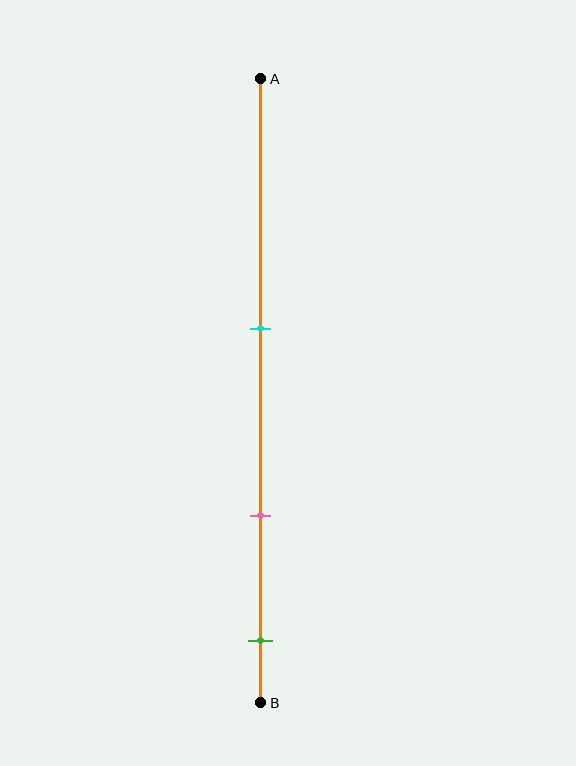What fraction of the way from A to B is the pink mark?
The pink mark is approximately 70% (0.7) of the way from A to B.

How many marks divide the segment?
There are 3 marks dividing the segment.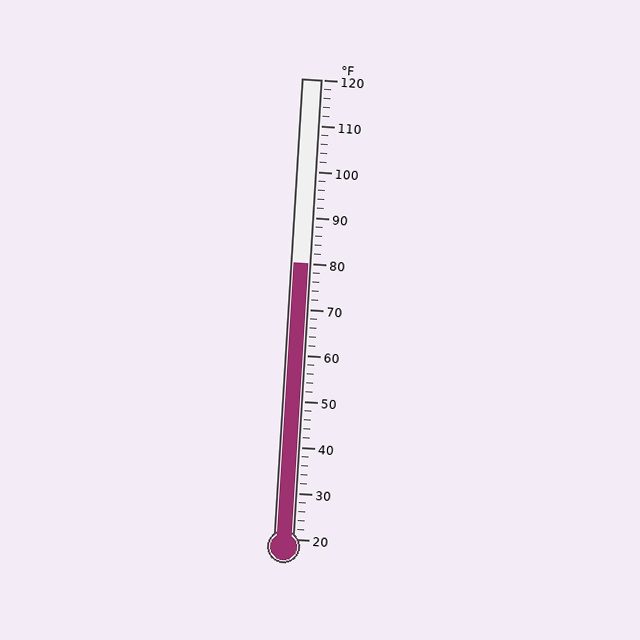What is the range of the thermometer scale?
The thermometer scale ranges from 20°F to 120°F.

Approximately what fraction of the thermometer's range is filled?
The thermometer is filled to approximately 60% of its range.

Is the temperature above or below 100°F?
The temperature is below 100°F.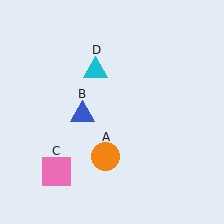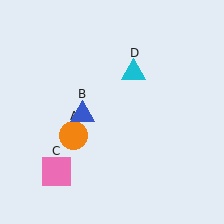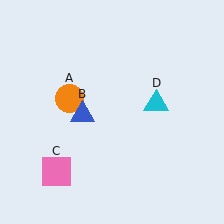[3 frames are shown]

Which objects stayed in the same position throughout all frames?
Blue triangle (object B) and pink square (object C) remained stationary.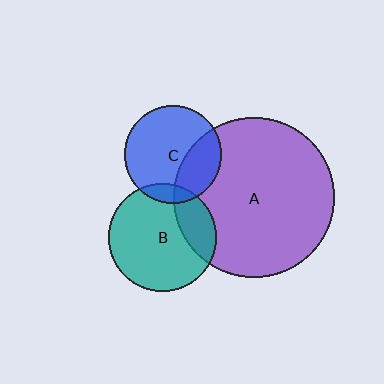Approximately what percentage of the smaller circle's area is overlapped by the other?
Approximately 10%.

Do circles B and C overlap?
Yes.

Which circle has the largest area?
Circle A (purple).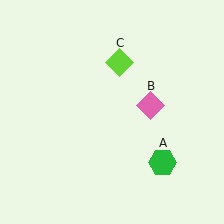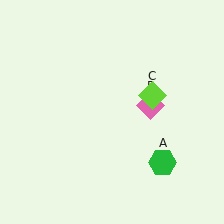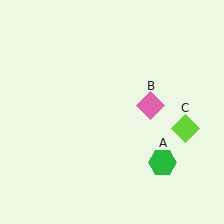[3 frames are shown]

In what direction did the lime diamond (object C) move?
The lime diamond (object C) moved down and to the right.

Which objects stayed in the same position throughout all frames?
Green hexagon (object A) and pink diamond (object B) remained stationary.